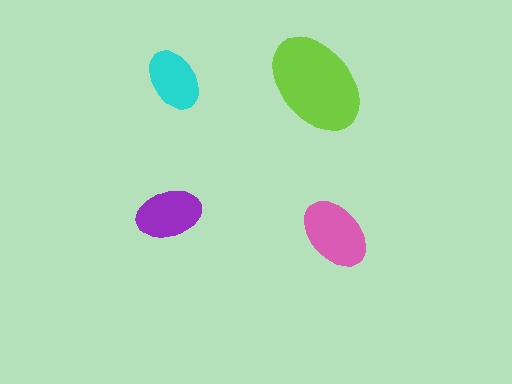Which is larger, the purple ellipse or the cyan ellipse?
The purple one.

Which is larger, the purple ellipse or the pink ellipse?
The pink one.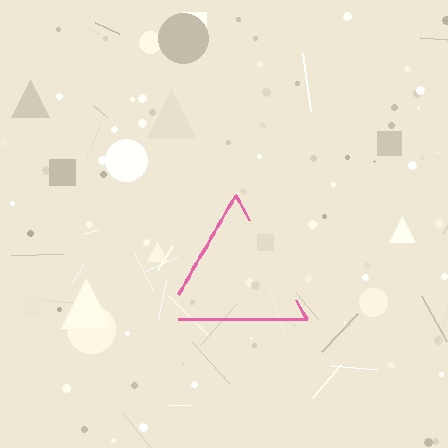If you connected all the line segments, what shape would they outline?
They would outline a triangle.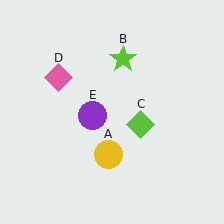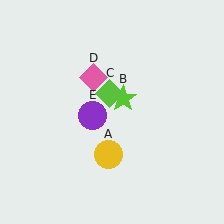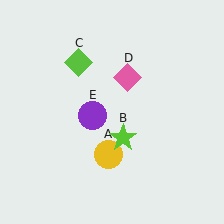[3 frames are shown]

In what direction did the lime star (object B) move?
The lime star (object B) moved down.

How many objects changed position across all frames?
3 objects changed position: lime star (object B), lime diamond (object C), pink diamond (object D).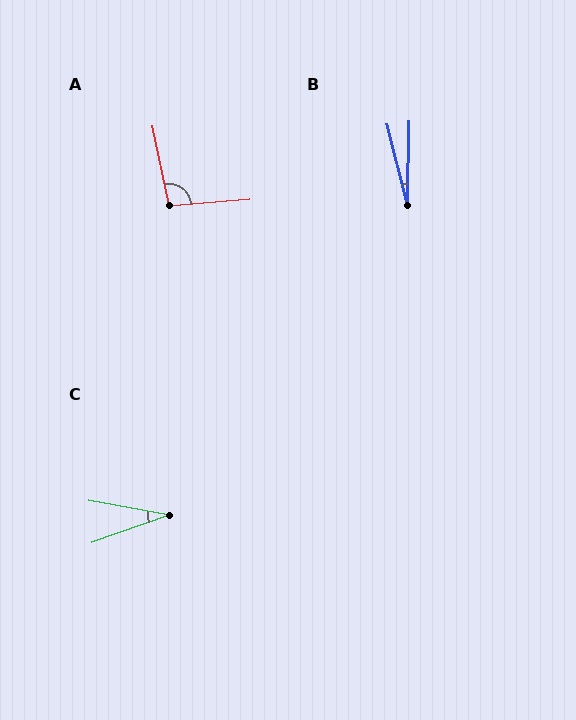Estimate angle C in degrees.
Approximately 30 degrees.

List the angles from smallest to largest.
B (15°), C (30°), A (97°).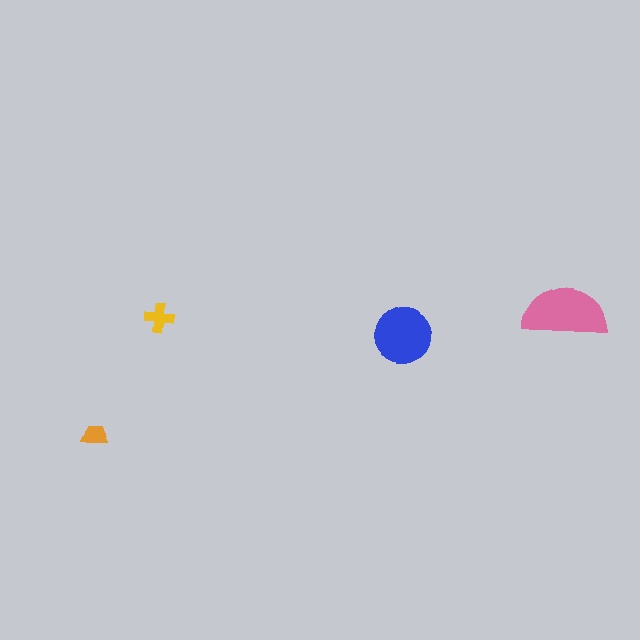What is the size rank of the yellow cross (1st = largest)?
3rd.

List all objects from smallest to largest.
The orange trapezoid, the yellow cross, the blue circle, the pink semicircle.